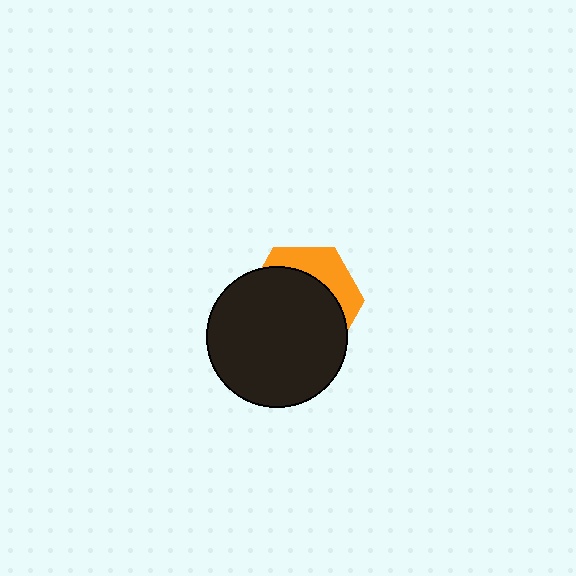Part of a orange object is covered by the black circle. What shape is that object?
It is a hexagon.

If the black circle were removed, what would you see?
You would see the complete orange hexagon.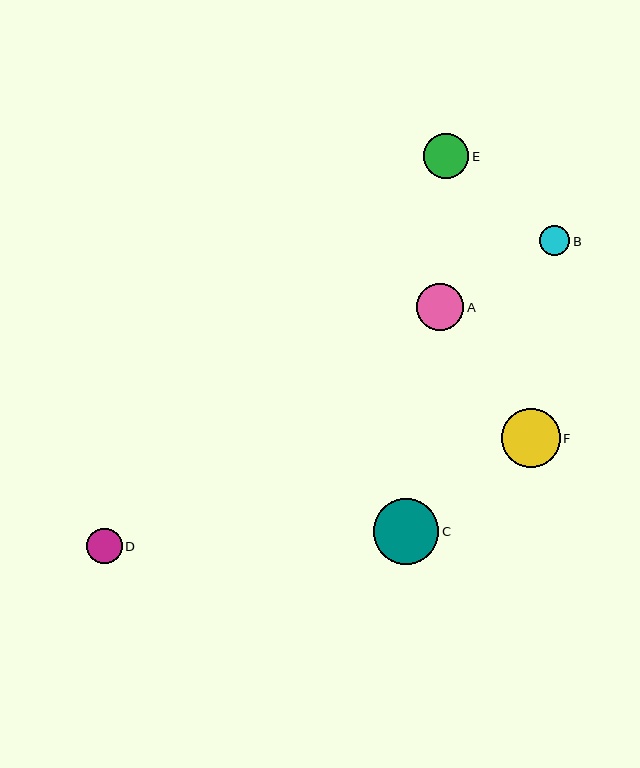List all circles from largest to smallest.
From largest to smallest: C, F, A, E, D, B.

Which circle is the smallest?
Circle B is the smallest with a size of approximately 30 pixels.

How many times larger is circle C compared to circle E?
Circle C is approximately 1.4 times the size of circle E.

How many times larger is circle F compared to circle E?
Circle F is approximately 1.3 times the size of circle E.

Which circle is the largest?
Circle C is the largest with a size of approximately 66 pixels.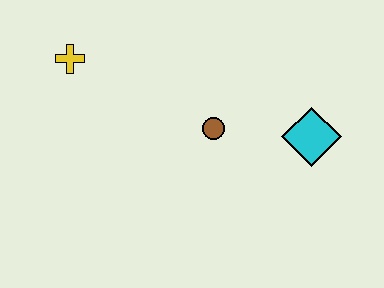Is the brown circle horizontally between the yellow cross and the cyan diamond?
Yes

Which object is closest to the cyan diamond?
The brown circle is closest to the cyan diamond.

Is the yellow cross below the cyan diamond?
No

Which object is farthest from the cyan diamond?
The yellow cross is farthest from the cyan diamond.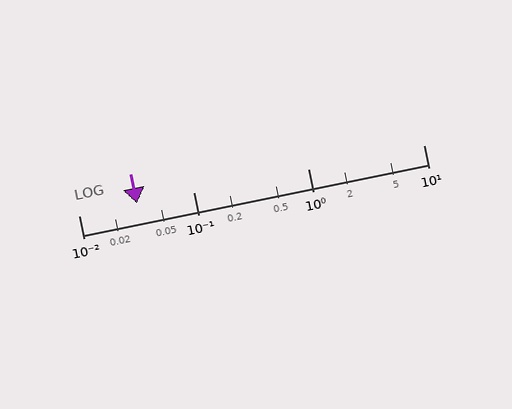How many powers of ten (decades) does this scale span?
The scale spans 3 decades, from 0.01 to 10.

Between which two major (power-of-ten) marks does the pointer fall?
The pointer is between 0.01 and 0.1.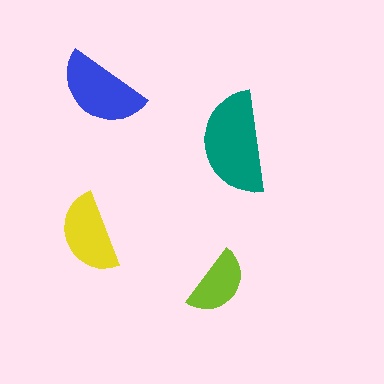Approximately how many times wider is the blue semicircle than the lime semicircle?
About 1.5 times wider.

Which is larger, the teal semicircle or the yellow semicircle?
The teal one.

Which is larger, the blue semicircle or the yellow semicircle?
The blue one.